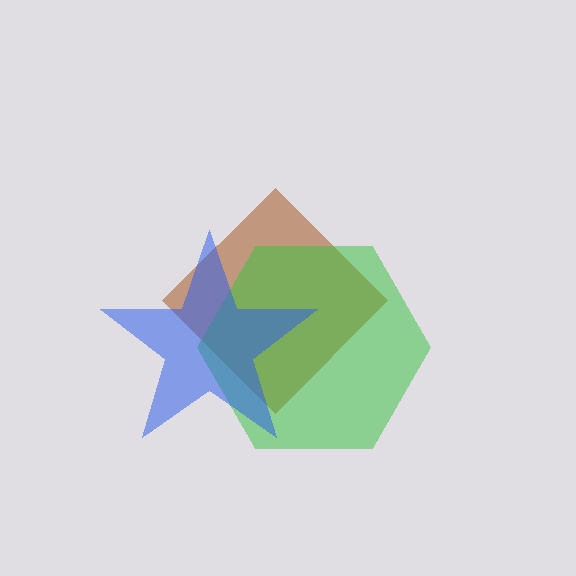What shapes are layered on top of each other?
The layered shapes are: a brown diamond, a green hexagon, a blue star.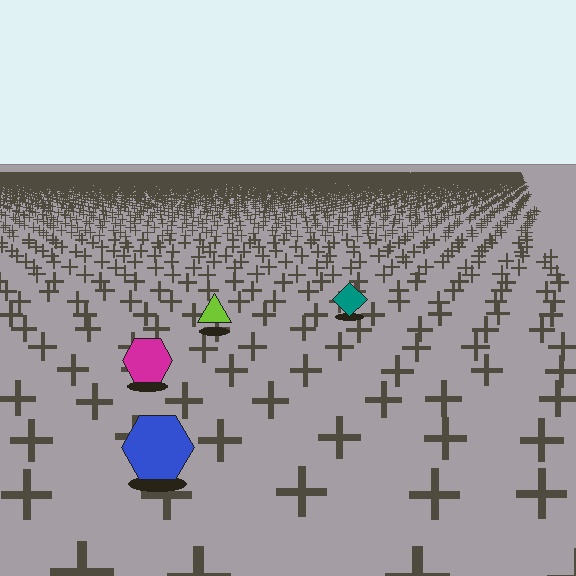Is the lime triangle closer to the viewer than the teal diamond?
Yes. The lime triangle is closer — you can tell from the texture gradient: the ground texture is coarser near it.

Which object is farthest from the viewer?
The teal diamond is farthest from the viewer. It appears smaller and the ground texture around it is denser.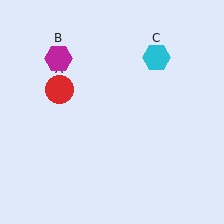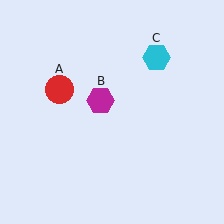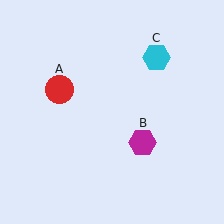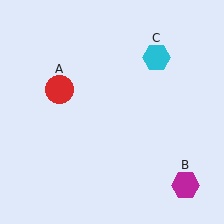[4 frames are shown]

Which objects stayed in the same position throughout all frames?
Red circle (object A) and cyan hexagon (object C) remained stationary.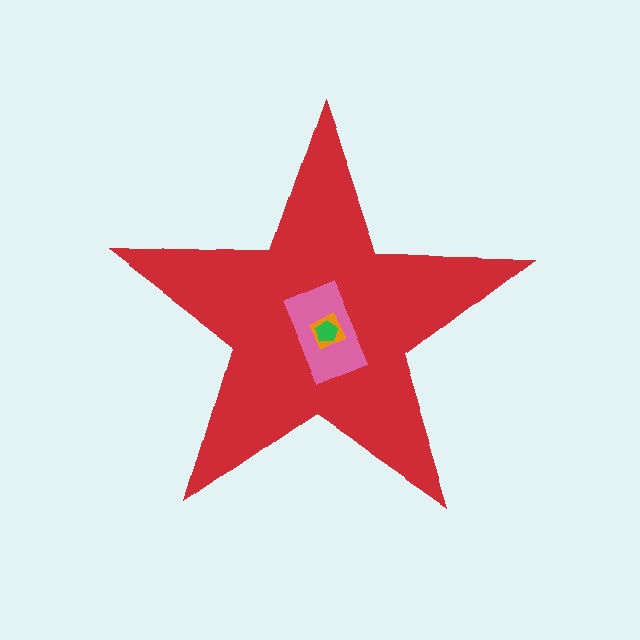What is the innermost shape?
The green pentagon.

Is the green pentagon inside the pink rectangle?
Yes.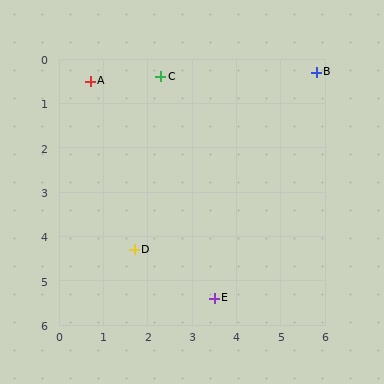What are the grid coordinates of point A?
Point A is at approximately (0.7, 0.5).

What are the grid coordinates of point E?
Point E is at approximately (3.5, 5.4).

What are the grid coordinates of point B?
Point B is at approximately (5.8, 0.3).